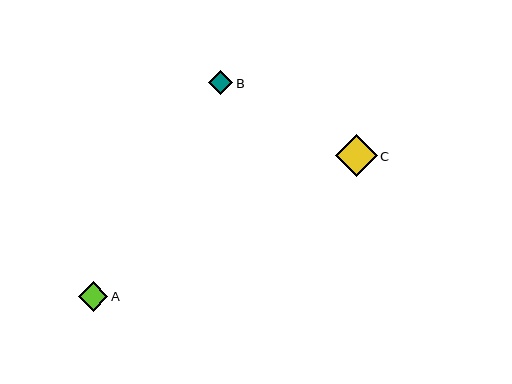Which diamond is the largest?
Diamond C is the largest with a size of approximately 42 pixels.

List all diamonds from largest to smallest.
From largest to smallest: C, A, B.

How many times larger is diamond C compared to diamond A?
Diamond C is approximately 1.4 times the size of diamond A.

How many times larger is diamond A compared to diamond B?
Diamond A is approximately 1.2 times the size of diamond B.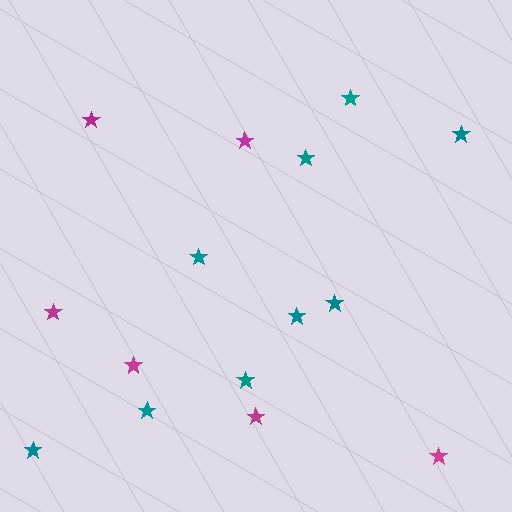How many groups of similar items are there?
There are 2 groups: one group of teal stars (9) and one group of magenta stars (6).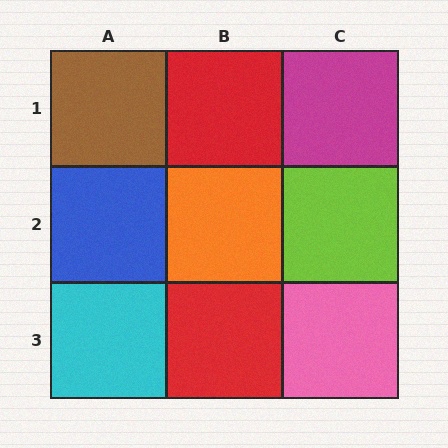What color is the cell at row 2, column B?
Orange.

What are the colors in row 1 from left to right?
Brown, red, magenta.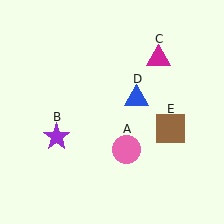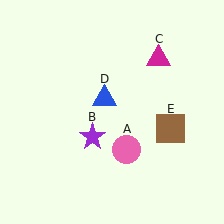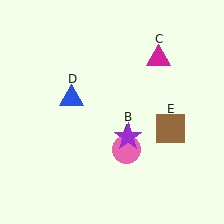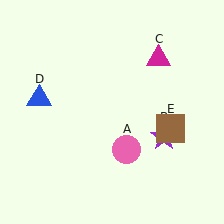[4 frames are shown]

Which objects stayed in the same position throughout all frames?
Pink circle (object A) and magenta triangle (object C) and brown square (object E) remained stationary.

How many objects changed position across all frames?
2 objects changed position: purple star (object B), blue triangle (object D).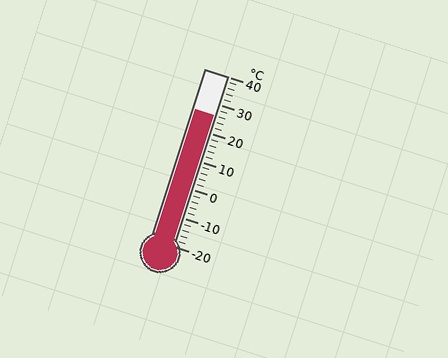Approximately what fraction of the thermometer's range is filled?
The thermometer is filled to approximately 75% of its range.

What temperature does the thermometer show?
The thermometer shows approximately 26°C.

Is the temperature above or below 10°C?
The temperature is above 10°C.